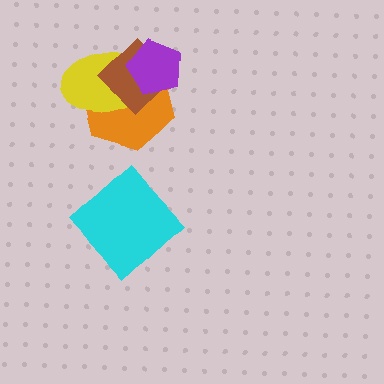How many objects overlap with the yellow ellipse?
3 objects overlap with the yellow ellipse.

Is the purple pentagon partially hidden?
No, no other shape covers it.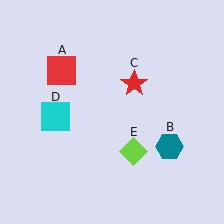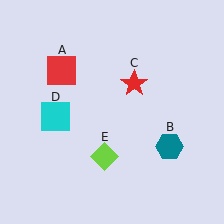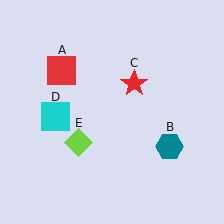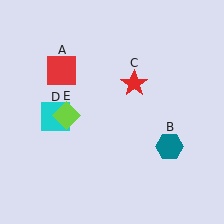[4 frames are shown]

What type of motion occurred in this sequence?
The lime diamond (object E) rotated clockwise around the center of the scene.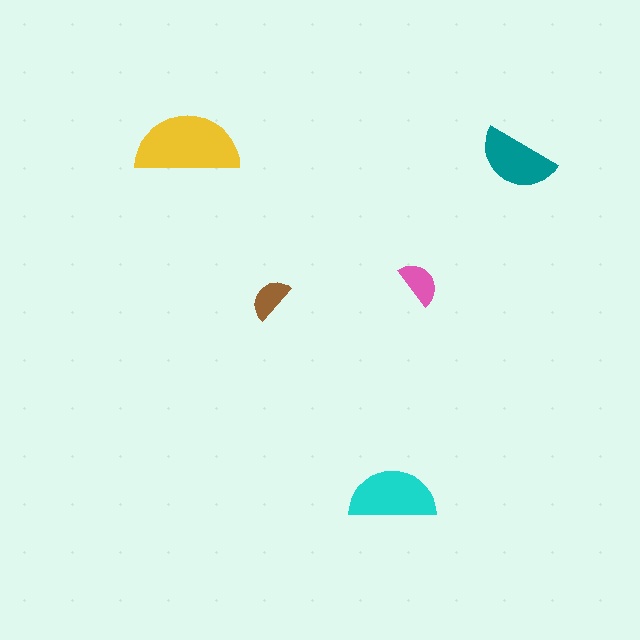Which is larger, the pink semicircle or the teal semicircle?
The teal one.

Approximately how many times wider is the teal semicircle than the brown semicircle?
About 2 times wider.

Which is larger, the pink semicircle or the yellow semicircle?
The yellow one.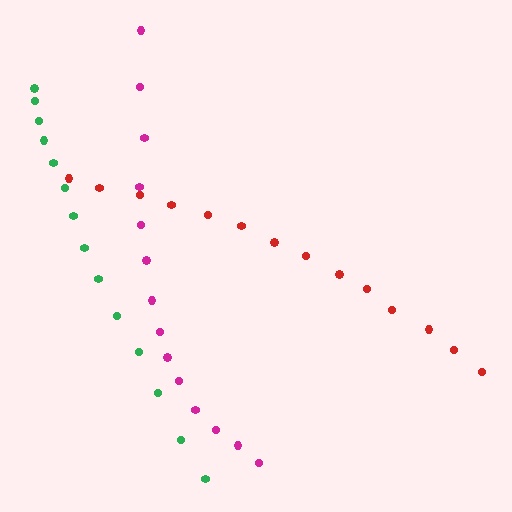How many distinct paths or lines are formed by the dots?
There are 3 distinct paths.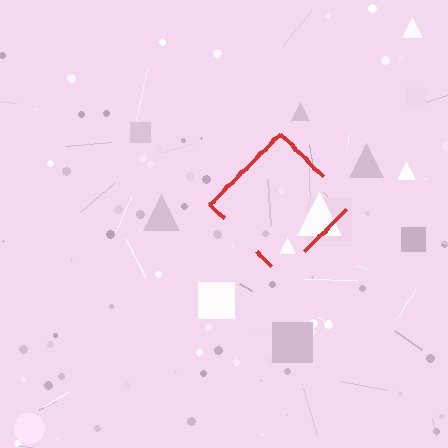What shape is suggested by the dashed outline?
The dashed outline suggests a diamond.